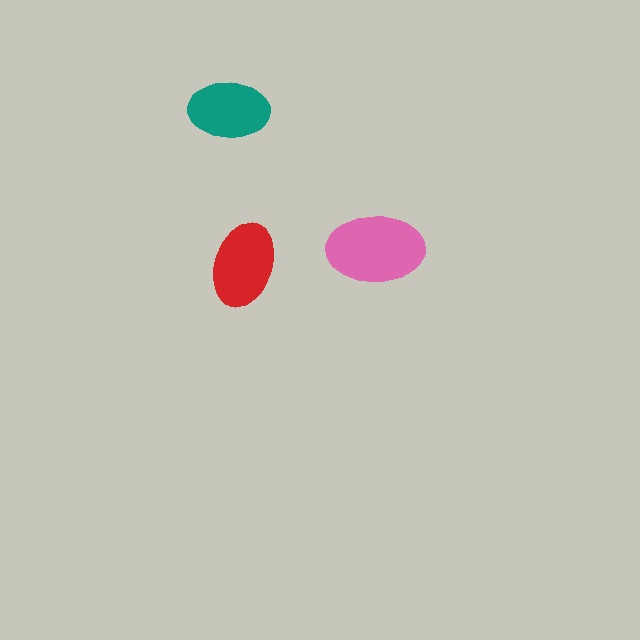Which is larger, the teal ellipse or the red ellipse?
The red one.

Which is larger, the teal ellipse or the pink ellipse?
The pink one.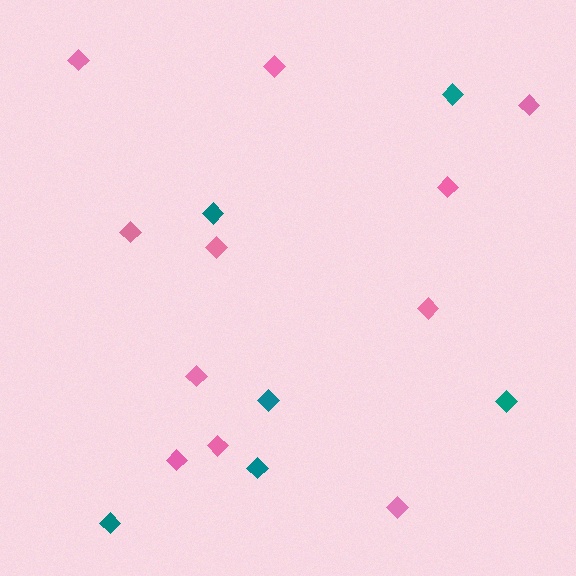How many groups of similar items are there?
There are 2 groups: one group of teal diamonds (6) and one group of pink diamonds (11).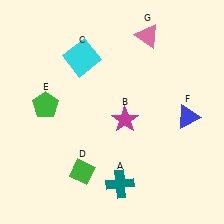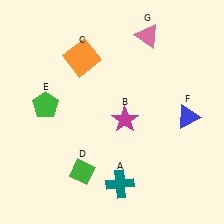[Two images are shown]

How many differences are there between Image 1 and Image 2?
There is 1 difference between the two images.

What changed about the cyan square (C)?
In Image 1, C is cyan. In Image 2, it changed to orange.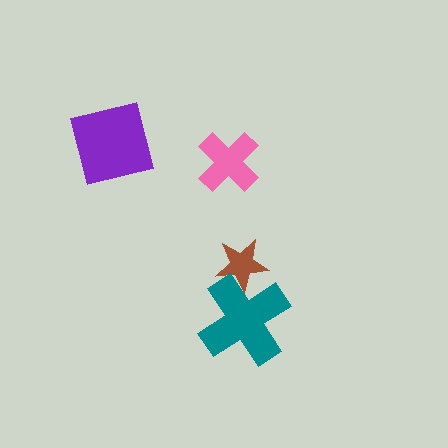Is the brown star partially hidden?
Yes, it is partially covered by another shape.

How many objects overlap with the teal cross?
1 object overlaps with the teal cross.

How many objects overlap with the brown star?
1 object overlaps with the brown star.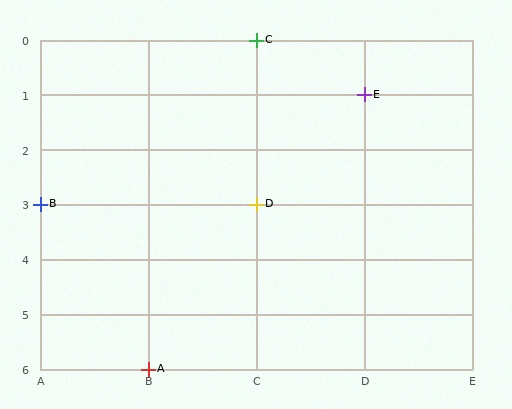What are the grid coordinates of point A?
Point A is at grid coordinates (B, 6).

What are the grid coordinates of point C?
Point C is at grid coordinates (C, 0).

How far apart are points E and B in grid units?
Points E and B are 3 columns and 2 rows apart (about 3.6 grid units diagonally).